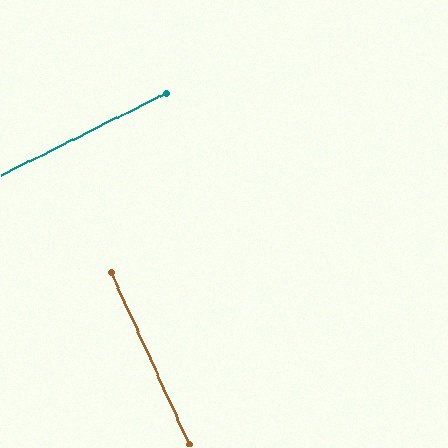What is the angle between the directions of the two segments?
Approximately 88 degrees.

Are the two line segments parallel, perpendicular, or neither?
Perpendicular — they meet at approximately 88°.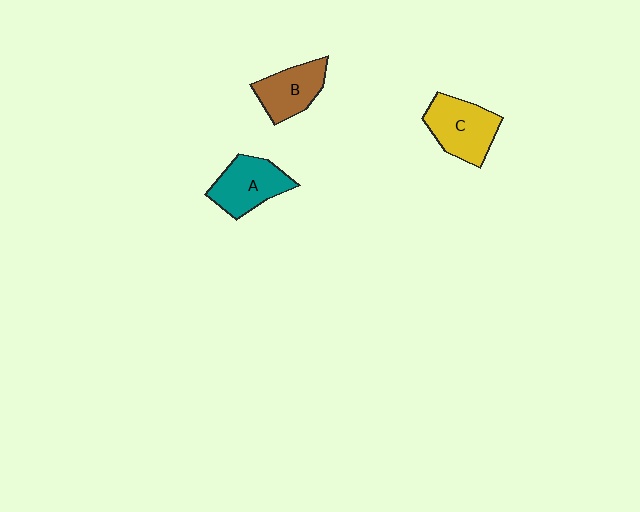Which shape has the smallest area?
Shape B (brown).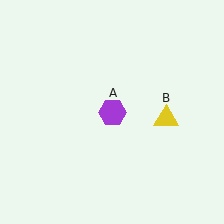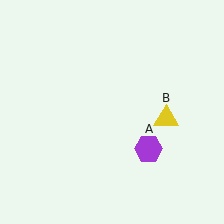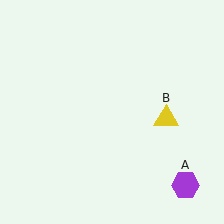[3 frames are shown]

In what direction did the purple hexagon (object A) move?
The purple hexagon (object A) moved down and to the right.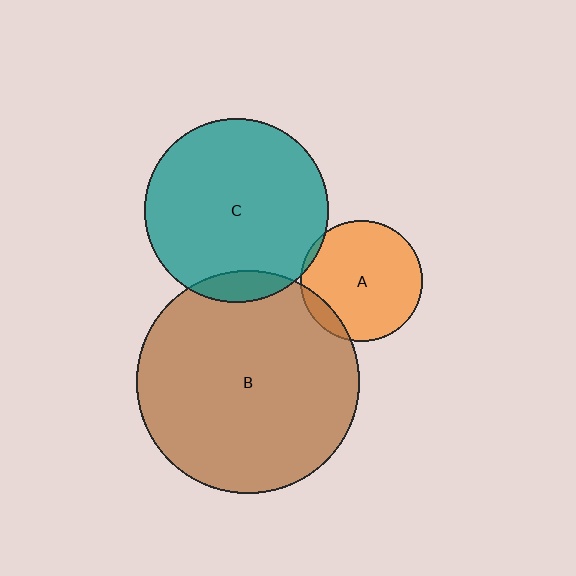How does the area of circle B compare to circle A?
Approximately 3.4 times.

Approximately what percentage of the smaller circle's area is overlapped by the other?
Approximately 5%.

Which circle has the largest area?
Circle B (brown).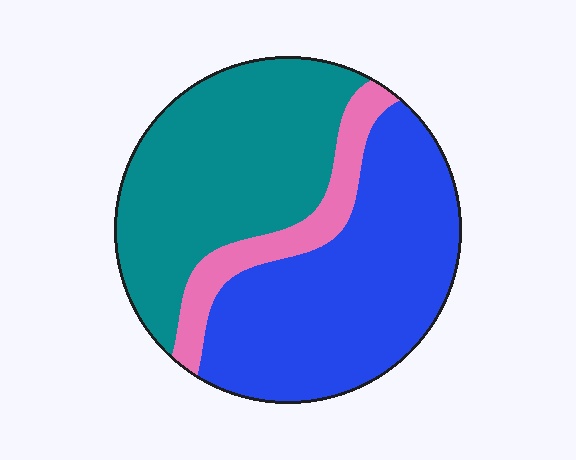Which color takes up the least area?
Pink, at roughly 10%.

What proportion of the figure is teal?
Teal covers about 40% of the figure.